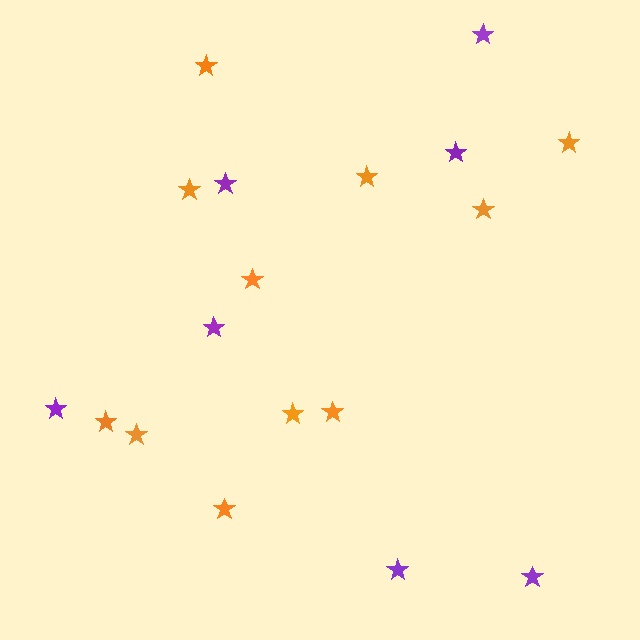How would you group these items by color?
There are 2 groups: one group of purple stars (7) and one group of orange stars (11).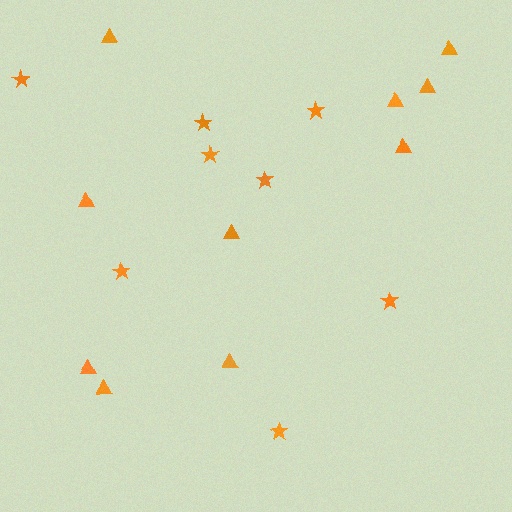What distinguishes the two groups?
There are 2 groups: one group of triangles (10) and one group of stars (8).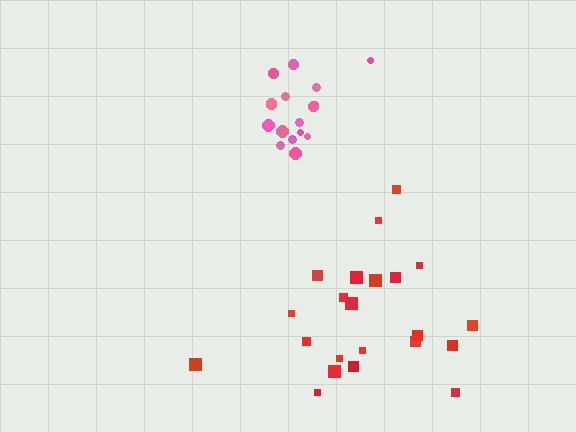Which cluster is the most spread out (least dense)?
Red.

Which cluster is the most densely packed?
Pink.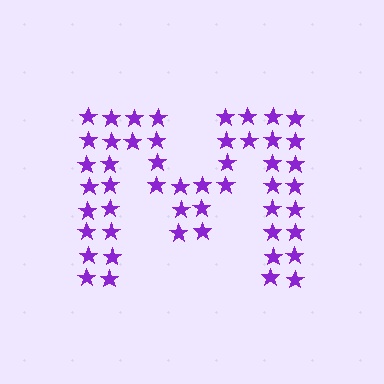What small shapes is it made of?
It is made of small stars.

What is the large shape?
The large shape is the letter M.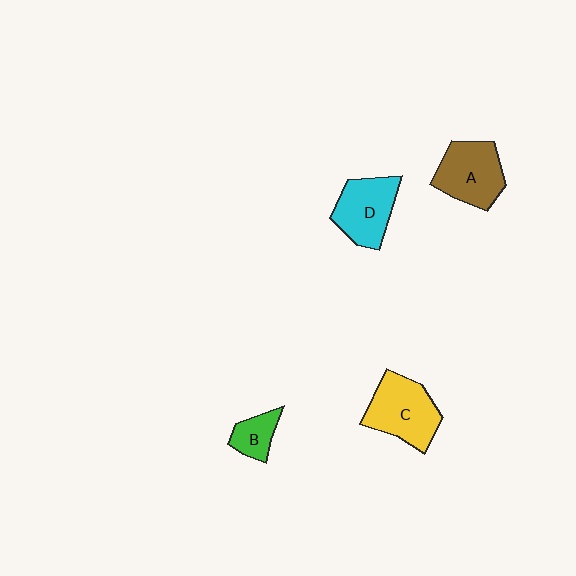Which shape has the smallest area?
Shape B (green).